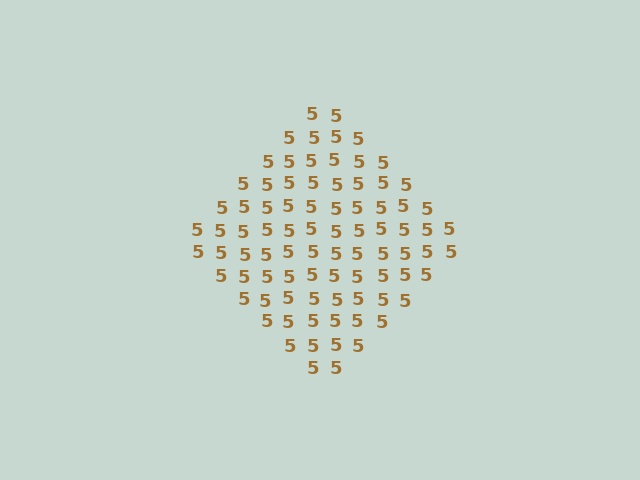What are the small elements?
The small elements are digit 5's.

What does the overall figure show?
The overall figure shows a diamond.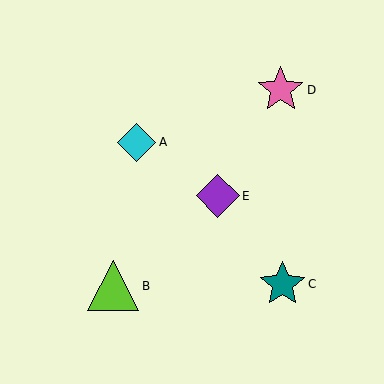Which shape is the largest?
The lime triangle (labeled B) is the largest.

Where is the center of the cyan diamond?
The center of the cyan diamond is at (137, 142).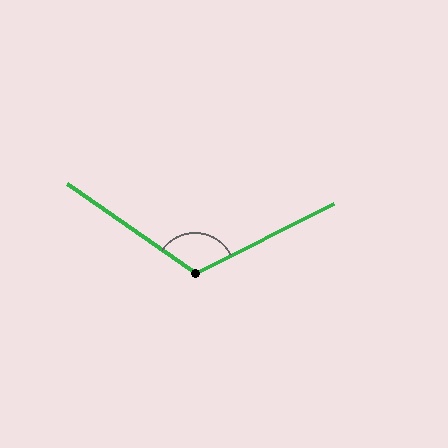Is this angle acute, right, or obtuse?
It is obtuse.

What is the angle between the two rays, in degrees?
Approximately 119 degrees.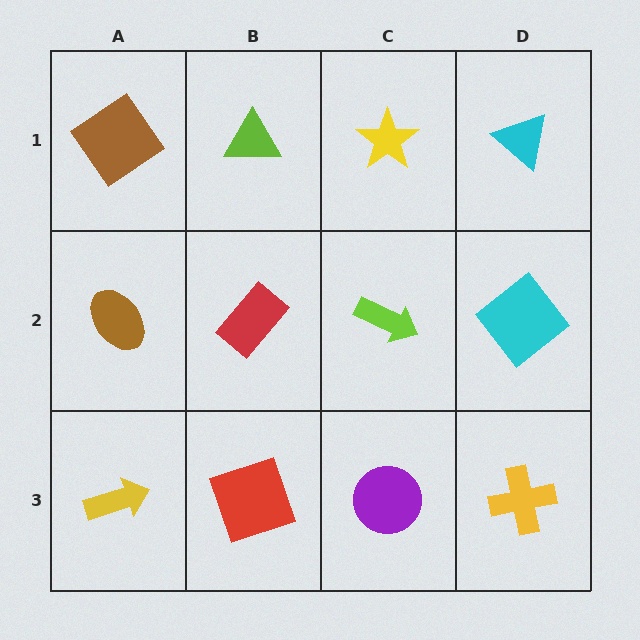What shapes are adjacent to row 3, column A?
A brown ellipse (row 2, column A), a red square (row 3, column B).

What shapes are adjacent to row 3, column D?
A cyan diamond (row 2, column D), a purple circle (row 3, column C).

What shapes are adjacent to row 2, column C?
A yellow star (row 1, column C), a purple circle (row 3, column C), a red rectangle (row 2, column B), a cyan diamond (row 2, column D).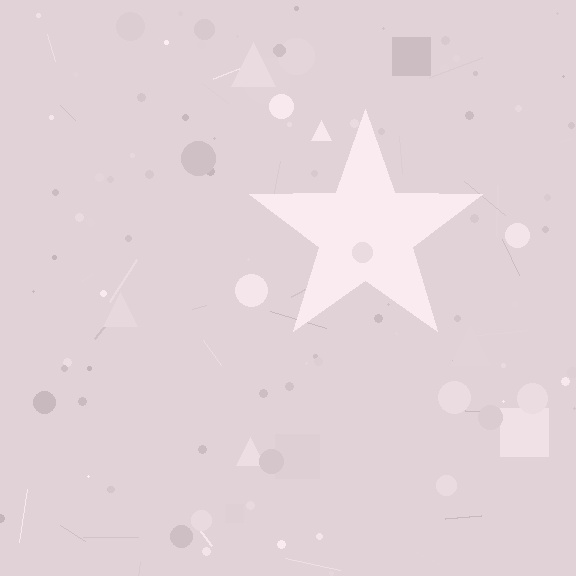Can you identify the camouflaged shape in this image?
The camouflaged shape is a star.